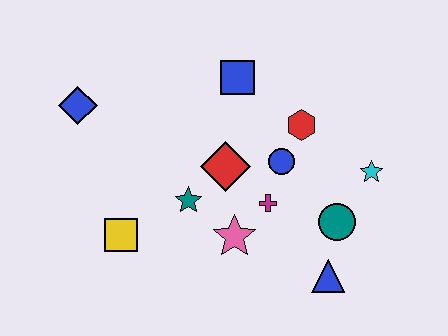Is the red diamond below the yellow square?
No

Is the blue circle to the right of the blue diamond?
Yes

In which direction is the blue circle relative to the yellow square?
The blue circle is to the right of the yellow square.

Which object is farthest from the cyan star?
The blue diamond is farthest from the cyan star.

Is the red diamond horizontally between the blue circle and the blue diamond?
Yes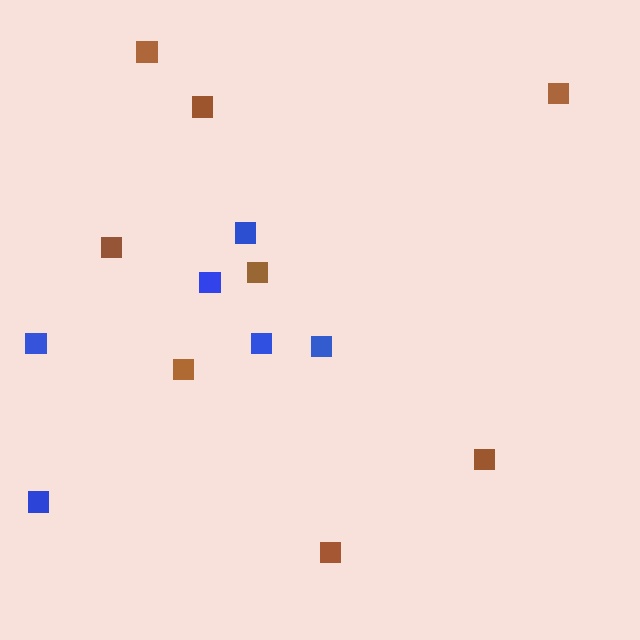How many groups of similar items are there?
There are 2 groups: one group of brown squares (8) and one group of blue squares (6).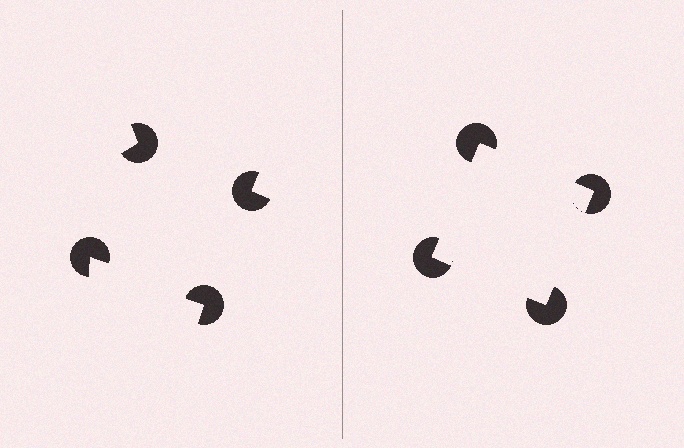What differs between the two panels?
The pac-man discs are positioned identically on both sides; only the wedge orientations differ. On the right they align to a square; on the left they are misaligned.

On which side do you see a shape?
An illusory square appears on the right side. On the left side the wedge cuts are rotated, so no coherent shape forms.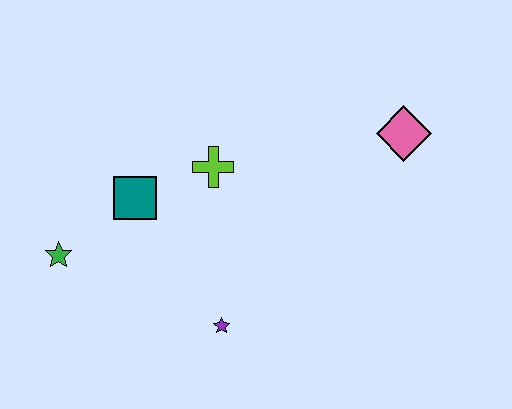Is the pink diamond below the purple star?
No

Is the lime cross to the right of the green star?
Yes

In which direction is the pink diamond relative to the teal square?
The pink diamond is to the right of the teal square.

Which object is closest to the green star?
The teal square is closest to the green star.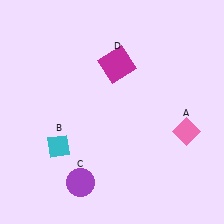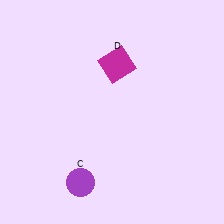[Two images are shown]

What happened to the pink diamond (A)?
The pink diamond (A) was removed in Image 2. It was in the bottom-right area of Image 1.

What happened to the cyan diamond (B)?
The cyan diamond (B) was removed in Image 2. It was in the bottom-left area of Image 1.